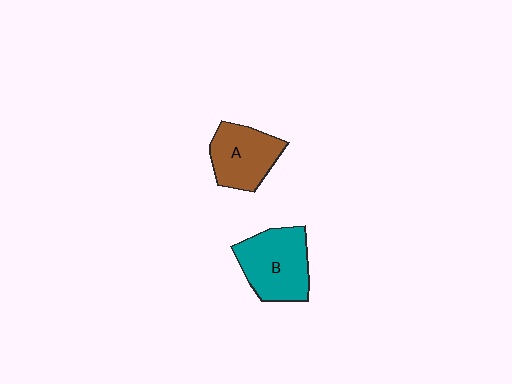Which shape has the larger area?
Shape B (teal).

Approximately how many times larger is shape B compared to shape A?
Approximately 1.2 times.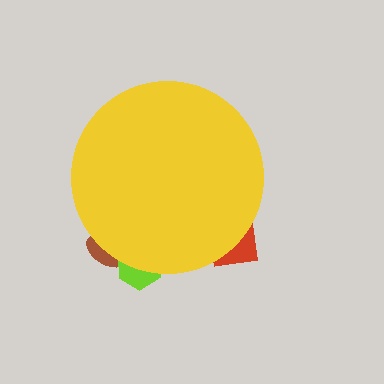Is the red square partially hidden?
Yes, the red square is partially hidden behind the yellow circle.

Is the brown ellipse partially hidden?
Yes, the brown ellipse is partially hidden behind the yellow circle.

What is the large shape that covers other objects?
A yellow circle.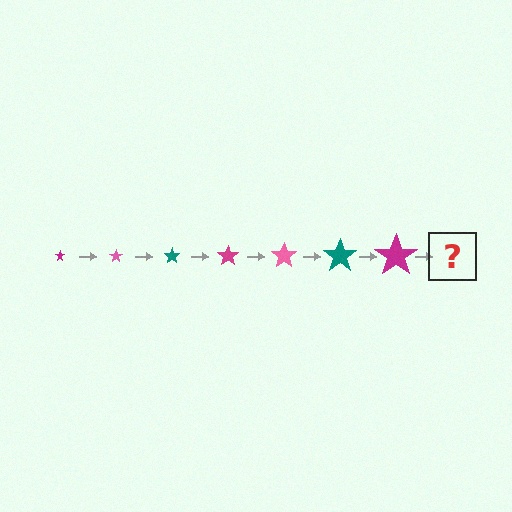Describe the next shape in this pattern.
It should be a pink star, larger than the previous one.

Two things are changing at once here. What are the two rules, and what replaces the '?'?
The two rules are that the star grows larger each step and the color cycles through magenta, pink, and teal. The '?' should be a pink star, larger than the previous one.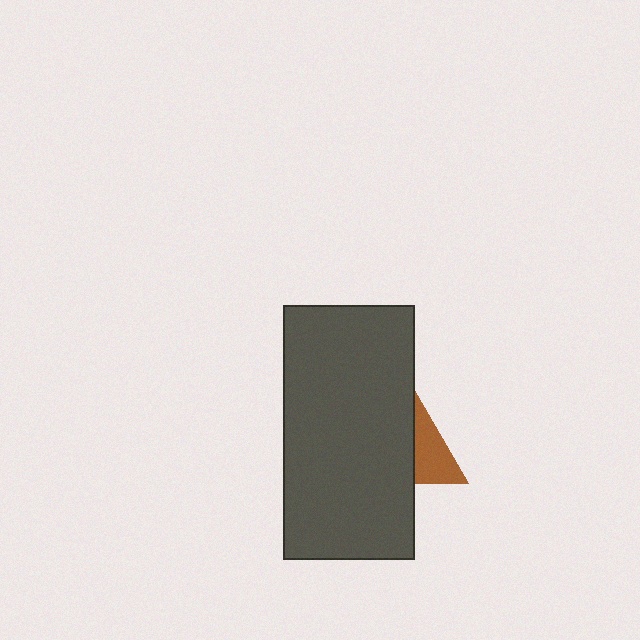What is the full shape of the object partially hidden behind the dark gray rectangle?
The partially hidden object is a brown triangle.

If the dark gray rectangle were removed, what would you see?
You would see the complete brown triangle.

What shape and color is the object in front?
The object in front is a dark gray rectangle.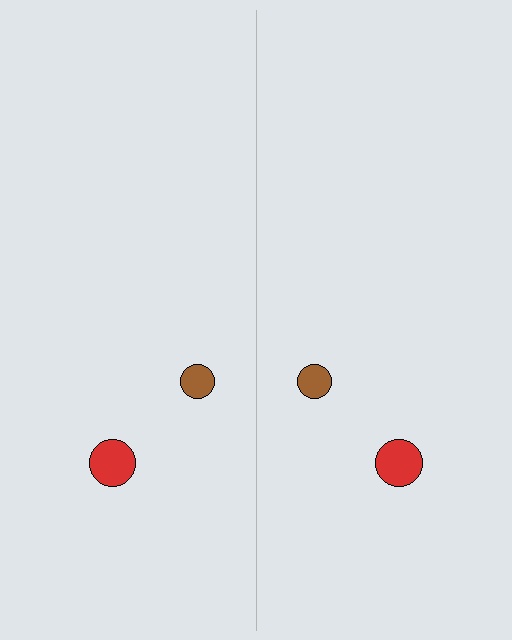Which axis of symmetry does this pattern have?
The pattern has a vertical axis of symmetry running through the center of the image.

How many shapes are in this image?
There are 4 shapes in this image.